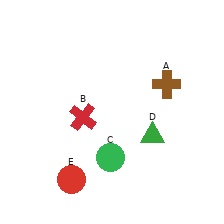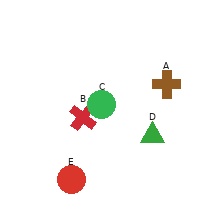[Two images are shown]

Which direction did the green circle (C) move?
The green circle (C) moved up.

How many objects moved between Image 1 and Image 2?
1 object moved between the two images.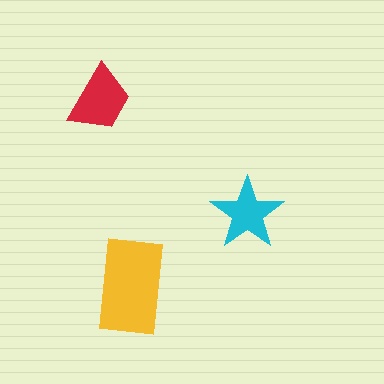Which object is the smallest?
The cyan star.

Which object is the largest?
The yellow rectangle.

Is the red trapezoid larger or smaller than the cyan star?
Larger.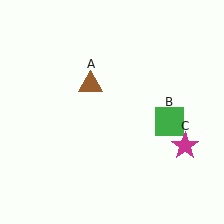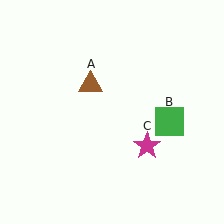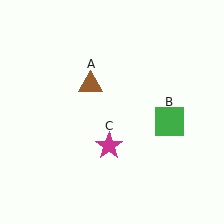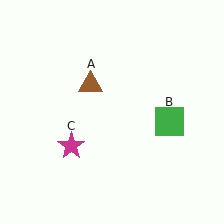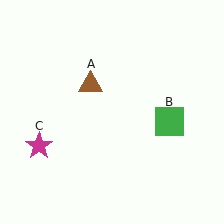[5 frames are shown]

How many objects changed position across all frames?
1 object changed position: magenta star (object C).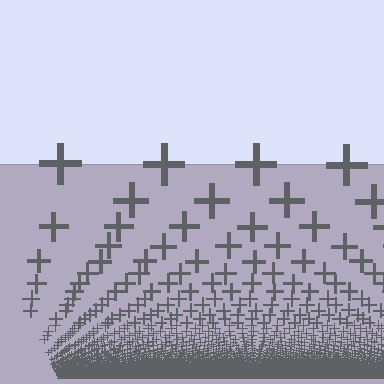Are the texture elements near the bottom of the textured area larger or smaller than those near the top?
Smaller. The gradient is inverted — elements near the bottom are smaller and denser.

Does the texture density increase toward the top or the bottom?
Density increases toward the bottom.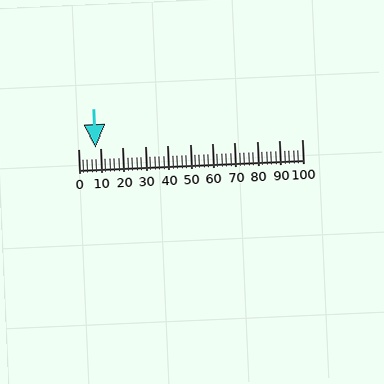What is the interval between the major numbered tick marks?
The major tick marks are spaced 10 units apart.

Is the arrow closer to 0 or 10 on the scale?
The arrow is closer to 10.